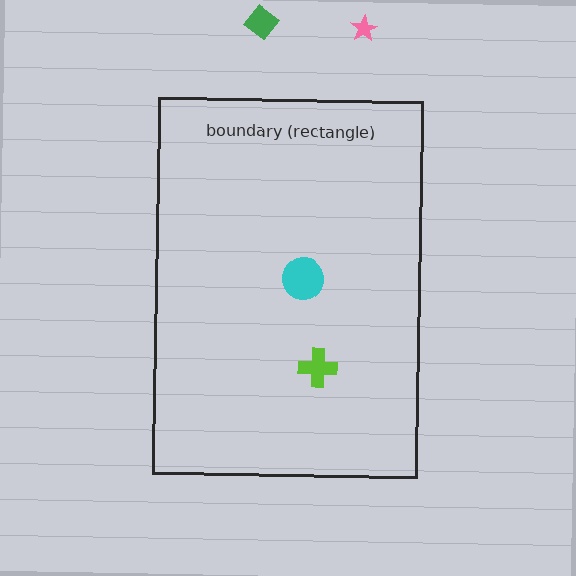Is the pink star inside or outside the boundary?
Outside.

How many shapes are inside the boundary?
2 inside, 2 outside.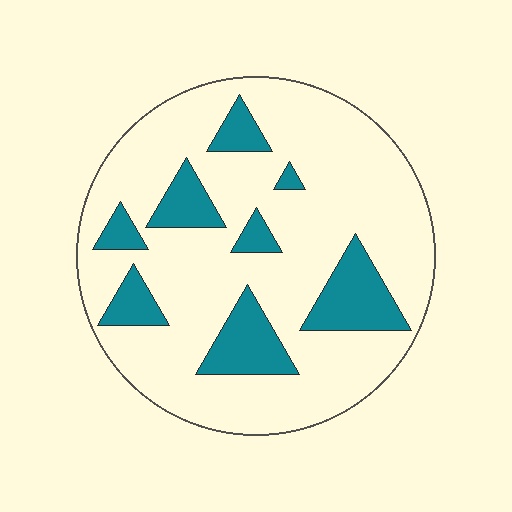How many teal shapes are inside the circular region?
8.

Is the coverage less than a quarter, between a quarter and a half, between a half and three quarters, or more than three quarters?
Less than a quarter.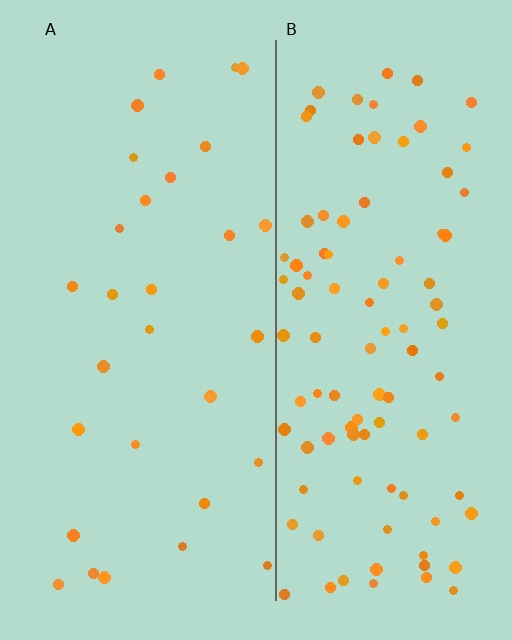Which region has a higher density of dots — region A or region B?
B (the right).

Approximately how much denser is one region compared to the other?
Approximately 3.3× — region B over region A.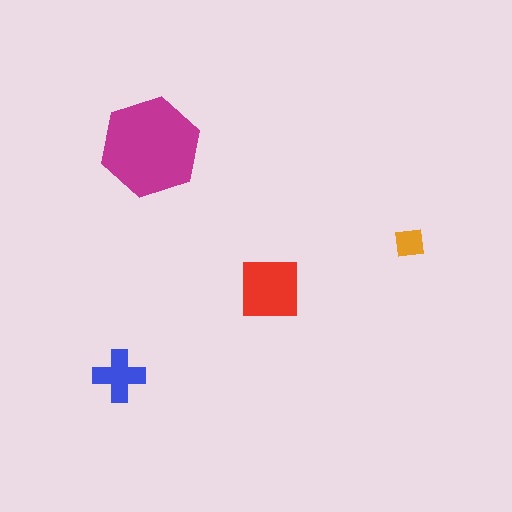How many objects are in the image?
There are 4 objects in the image.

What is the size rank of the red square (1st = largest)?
2nd.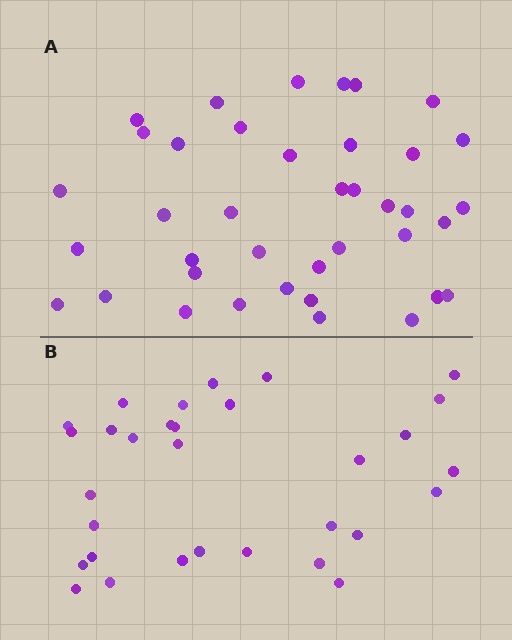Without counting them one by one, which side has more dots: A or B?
Region A (the top region) has more dots.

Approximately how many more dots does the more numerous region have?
Region A has roughly 8 or so more dots than region B.